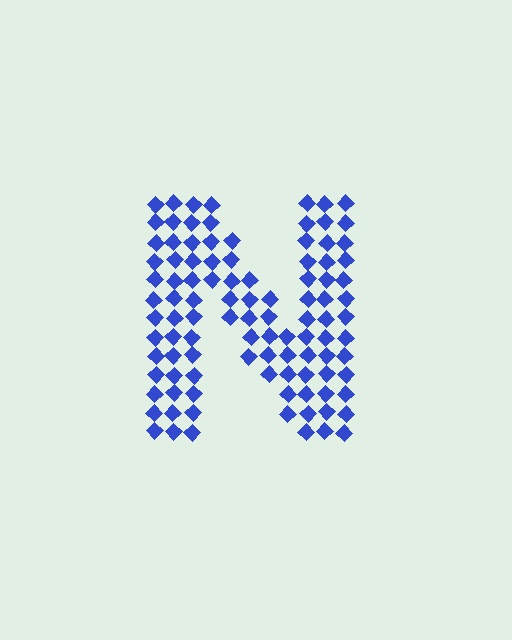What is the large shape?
The large shape is the letter N.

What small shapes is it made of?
It is made of small diamonds.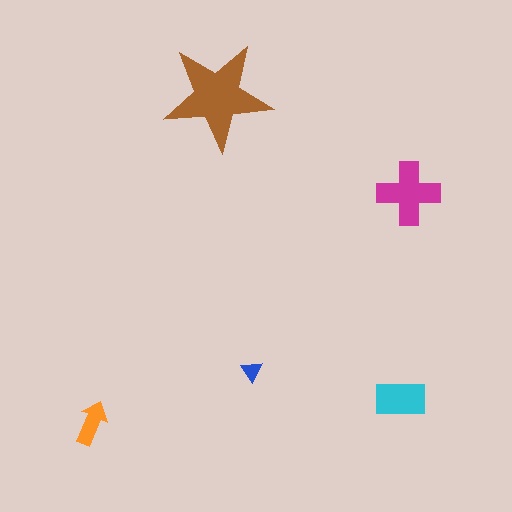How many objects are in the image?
There are 5 objects in the image.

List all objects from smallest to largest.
The blue triangle, the orange arrow, the cyan rectangle, the magenta cross, the brown star.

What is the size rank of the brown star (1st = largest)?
1st.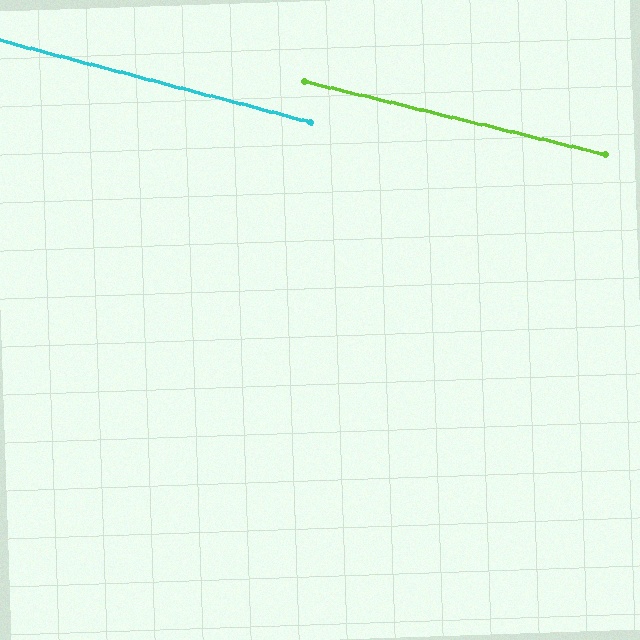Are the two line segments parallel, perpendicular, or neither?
Parallel — their directions differ by only 1.1°.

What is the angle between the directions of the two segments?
Approximately 1 degree.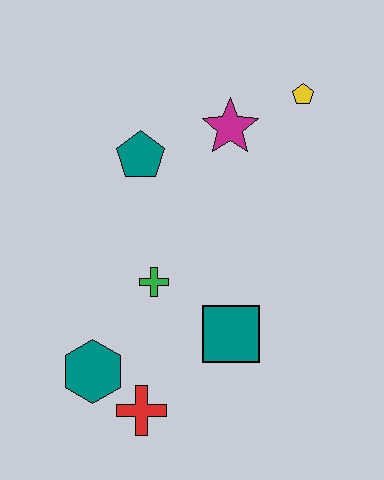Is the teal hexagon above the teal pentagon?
No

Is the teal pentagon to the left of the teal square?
Yes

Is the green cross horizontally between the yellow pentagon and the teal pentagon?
Yes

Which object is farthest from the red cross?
The yellow pentagon is farthest from the red cross.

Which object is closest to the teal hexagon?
The red cross is closest to the teal hexagon.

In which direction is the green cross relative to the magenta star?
The green cross is below the magenta star.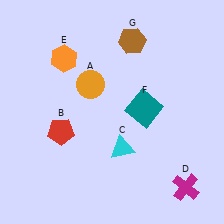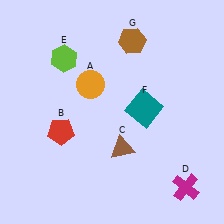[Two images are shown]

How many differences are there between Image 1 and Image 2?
There are 2 differences between the two images.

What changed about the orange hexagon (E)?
In Image 1, E is orange. In Image 2, it changed to lime.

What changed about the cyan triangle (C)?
In Image 1, C is cyan. In Image 2, it changed to brown.